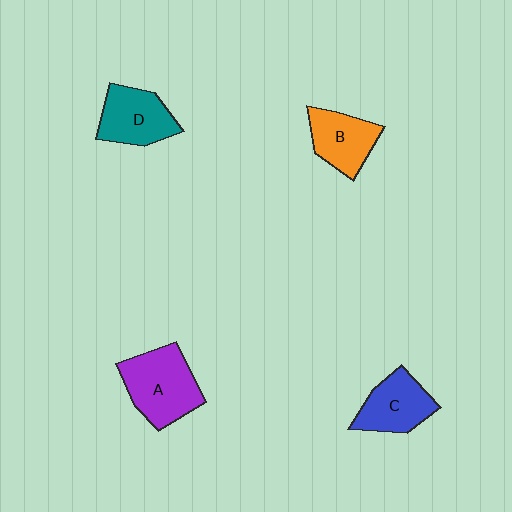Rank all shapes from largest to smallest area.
From largest to smallest: A (purple), D (teal), C (blue), B (orange).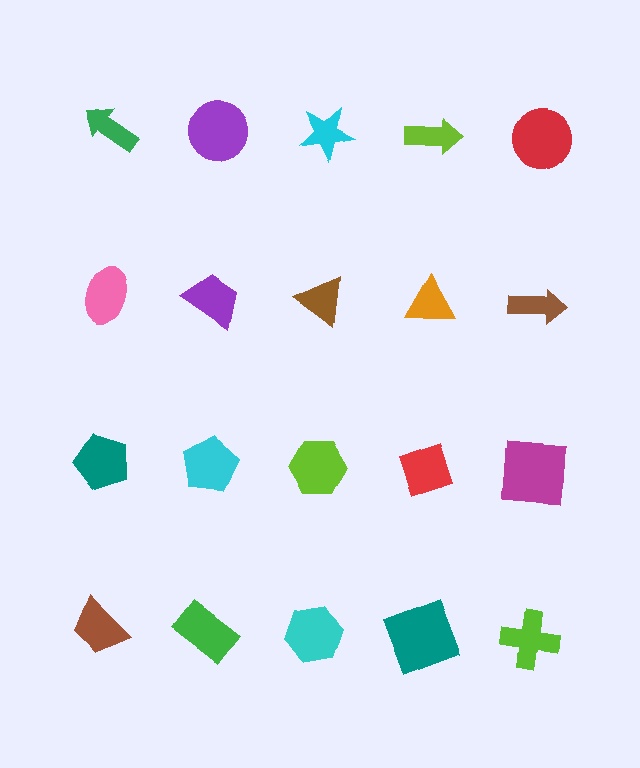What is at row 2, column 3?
A brown triangle.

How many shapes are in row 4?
5 shapes.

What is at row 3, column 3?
A lime hexagon.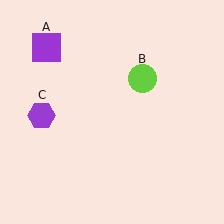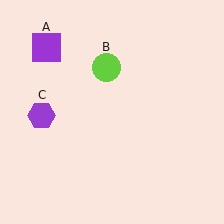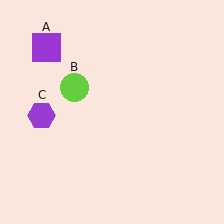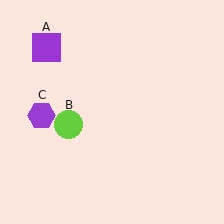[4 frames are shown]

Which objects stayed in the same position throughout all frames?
Purple square (object A) and purple hexagon (object C) remained stationary.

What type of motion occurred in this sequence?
The lime circle (object B) rotated counterclockwise around the center of the scene.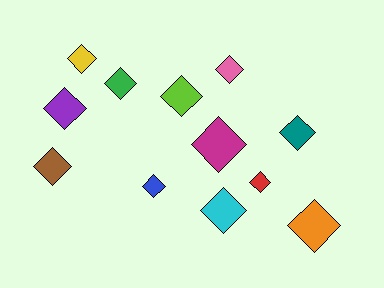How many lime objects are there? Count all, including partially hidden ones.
There is 1 lime object.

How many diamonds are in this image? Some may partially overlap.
There are 12 diamonds.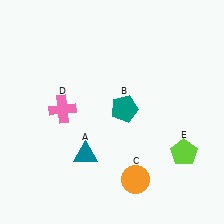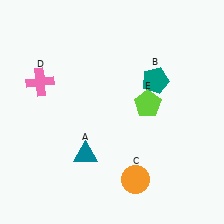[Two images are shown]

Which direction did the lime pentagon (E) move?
The lime pentagon (E) moved up.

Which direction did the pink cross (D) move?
The pink cross (D) moved up.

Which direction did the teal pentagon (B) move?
The teal pentagon (B) moved right.